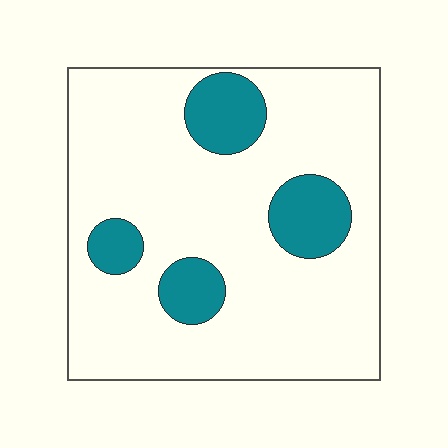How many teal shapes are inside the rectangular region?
4.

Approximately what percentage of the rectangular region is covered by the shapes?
Approximately 15%.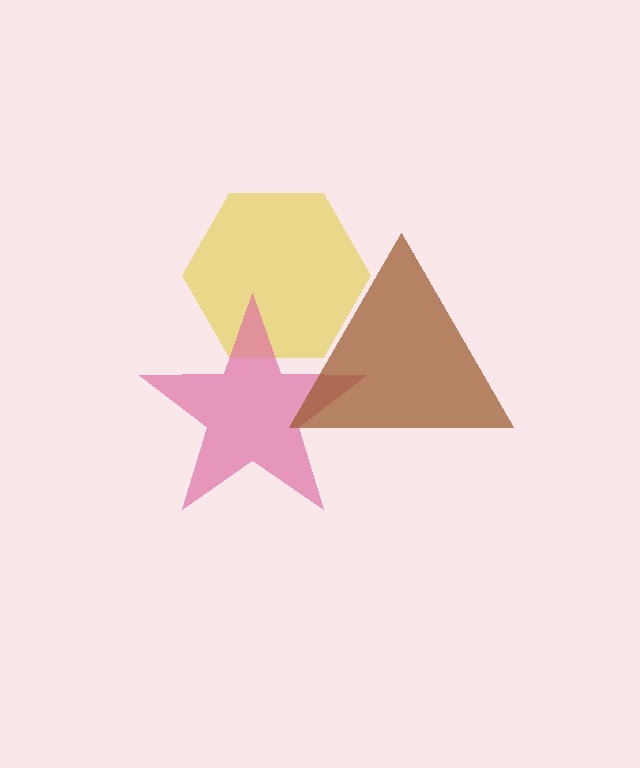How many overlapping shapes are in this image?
There are 3 overlapping shapes in the image.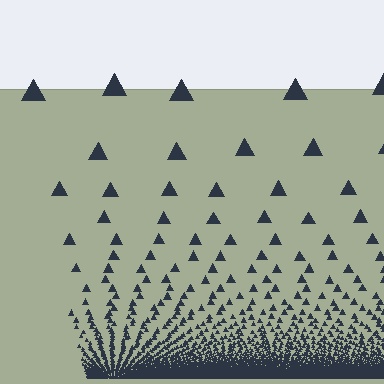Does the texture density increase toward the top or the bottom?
Density increases toward the bottom.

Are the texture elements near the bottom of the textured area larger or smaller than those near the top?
Smaller. The gradient is inverted — elements near the bottom are smaller and denser.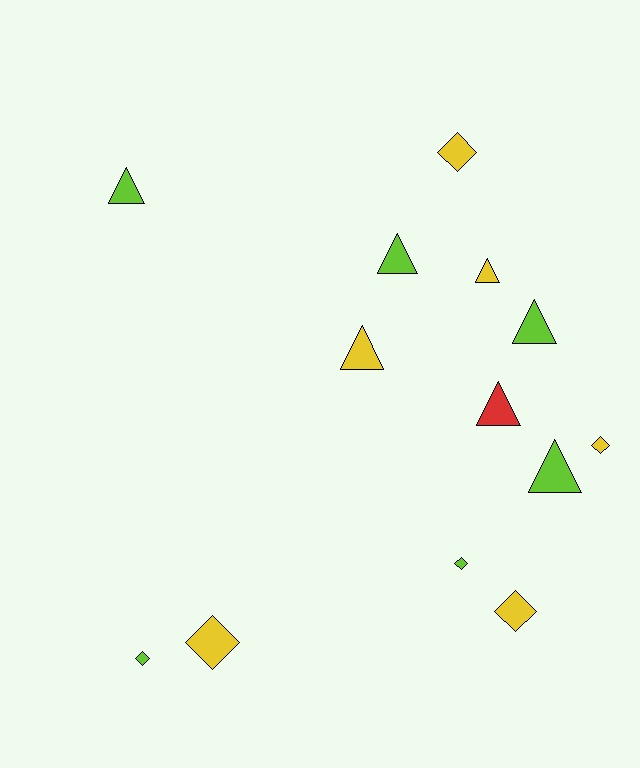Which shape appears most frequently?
Triangle, with 7 objects.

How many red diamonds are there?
There are no red diamonds.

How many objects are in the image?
There are 13 objects.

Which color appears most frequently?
Lime, with 6 objects.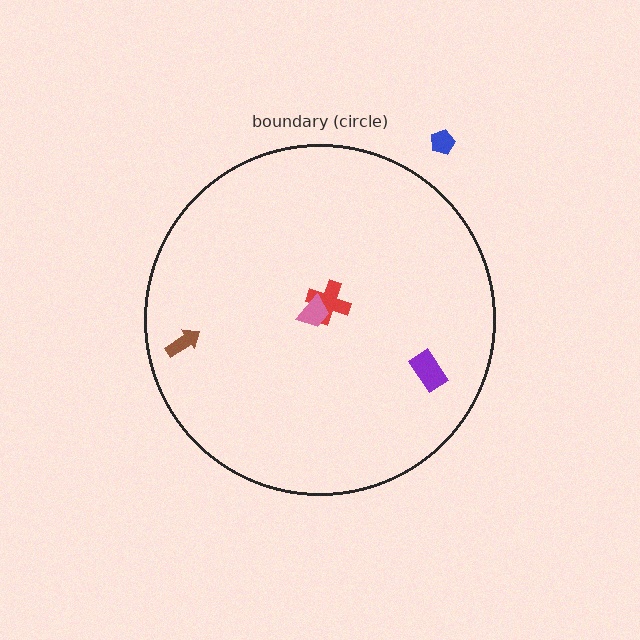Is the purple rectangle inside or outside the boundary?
Inside.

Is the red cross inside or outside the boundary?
Inside.